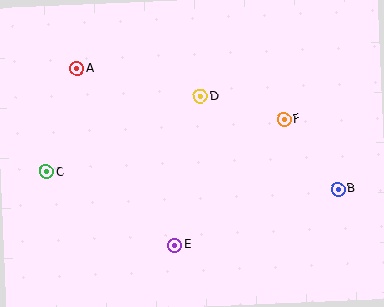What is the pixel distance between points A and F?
The distance between A and F is 213 pixels.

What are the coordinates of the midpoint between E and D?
The midpoint between E and D is at (187, 171).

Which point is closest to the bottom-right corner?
Point B is closest to the bottom-right corner.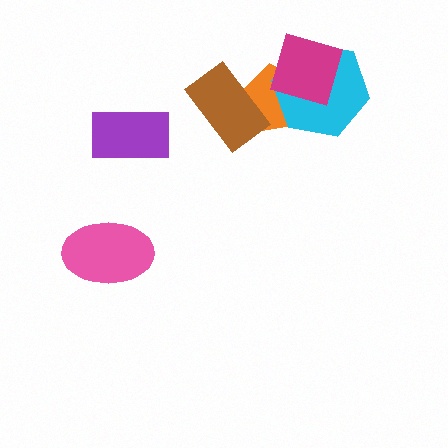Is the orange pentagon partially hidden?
Yes, it is partially covered by another shape.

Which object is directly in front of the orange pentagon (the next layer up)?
The brown rectangle is directly in front of the orange pentagon.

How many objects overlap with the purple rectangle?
0 objects overlap with the purple rectangle.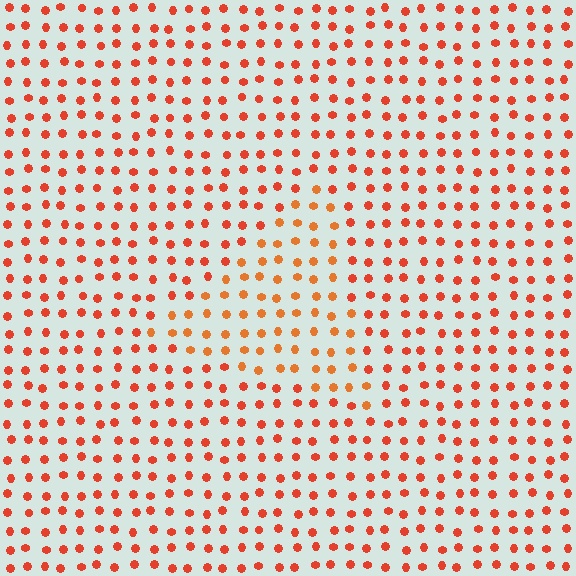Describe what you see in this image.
The image is filled with small red elements in a uniform arrangement. A triangle-shaped region is visible where the elements are tinted to a slightly different hue, forming a subtle color boundary.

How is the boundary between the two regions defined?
The boundary is defined purely by a slight shift in hue (about 19 degrees). Spacing, size, and orientation are identical on both sides.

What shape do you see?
I see a triangle.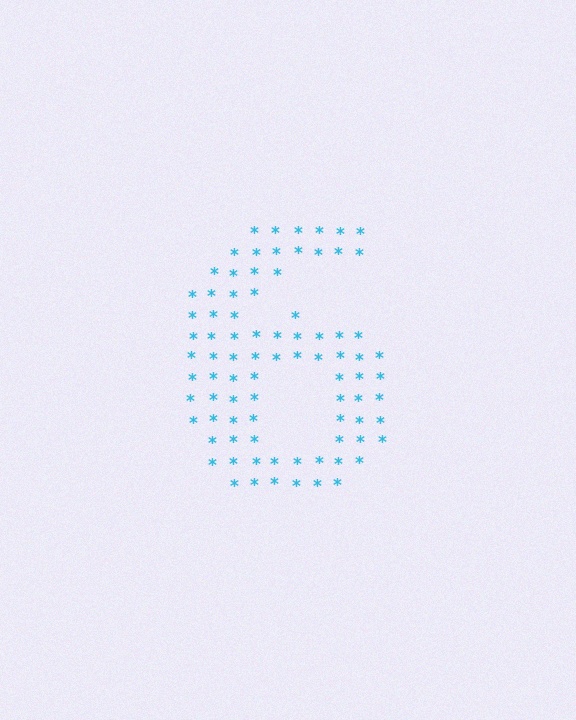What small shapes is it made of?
It is made of small asterisks.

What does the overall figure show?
The overall figure shows the digit 6.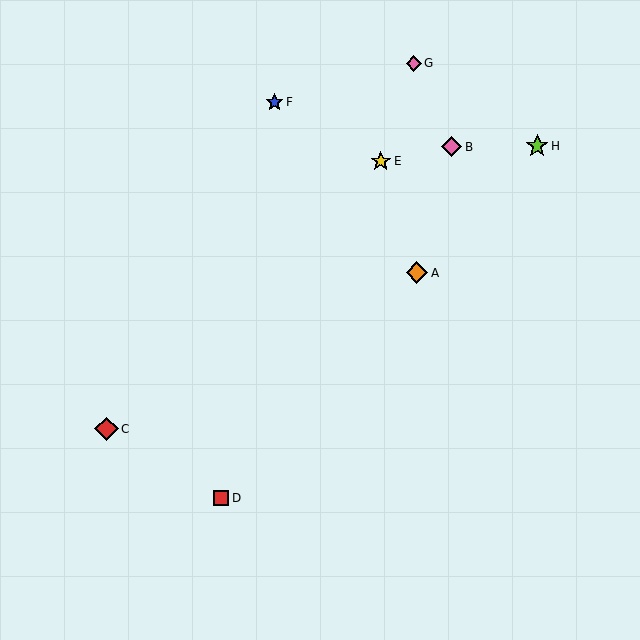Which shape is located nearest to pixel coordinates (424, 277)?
The orange diamond (labeled A) at (417, 273) is nearest to that location.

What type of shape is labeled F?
Shape F is a blue star.